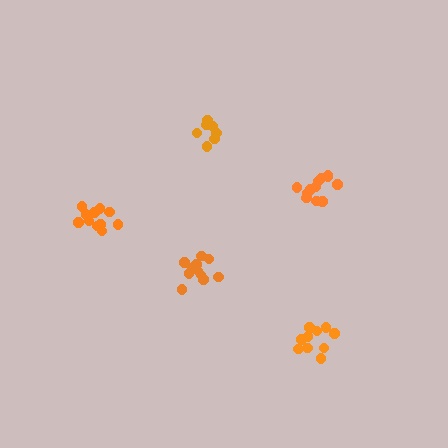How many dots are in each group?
Group 1: 11 dots, Group 2: 11 dots, Group 3: 12 dots, Group 4: 11 dots, Group 5: 7 dots (52 total).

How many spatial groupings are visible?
There are 5 spatial groupings.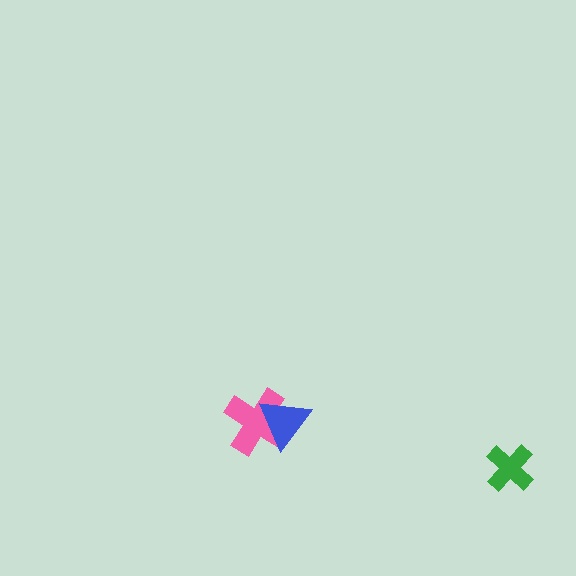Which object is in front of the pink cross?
The blue triangle is in front of the pink cross.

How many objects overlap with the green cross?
0 objects overlap with the green cross.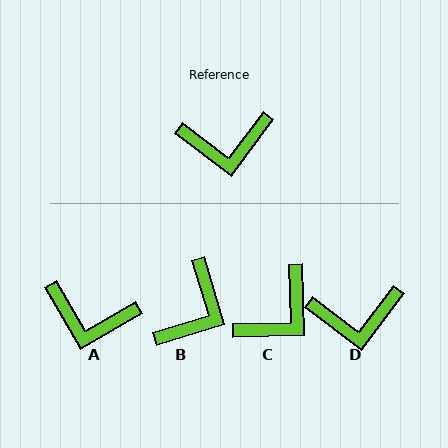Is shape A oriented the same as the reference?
No, it is off by about 23 degrees.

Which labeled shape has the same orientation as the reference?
D.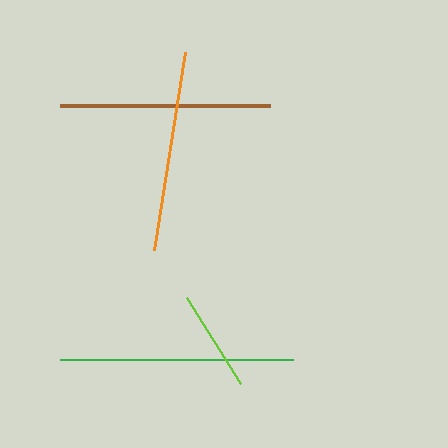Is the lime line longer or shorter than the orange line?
The orange line is longer than the lime line.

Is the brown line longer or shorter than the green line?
The green line is longer than the brown line.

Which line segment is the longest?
The green line is the longest at approximately 233 pixels.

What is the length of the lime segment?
The lime segment is approximately 102 pixels long.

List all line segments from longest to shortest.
From longest to shortest: green, brown, orange, lime.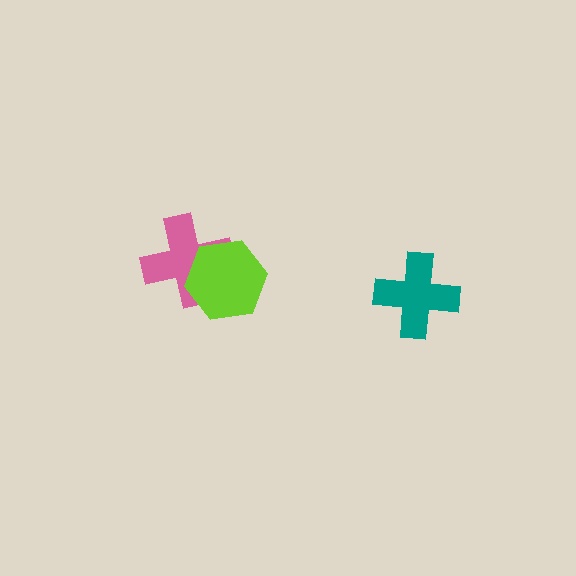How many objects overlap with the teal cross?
0 objects overlap with the teal cross.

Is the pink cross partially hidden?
Yes, it is partially covered by another shape.